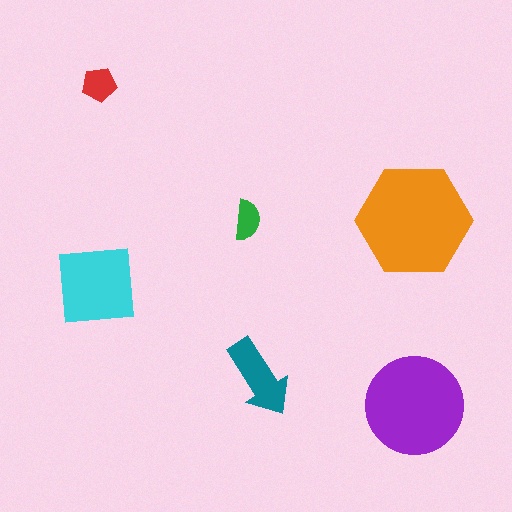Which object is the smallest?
The green semicircle.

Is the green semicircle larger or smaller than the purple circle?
Smaller.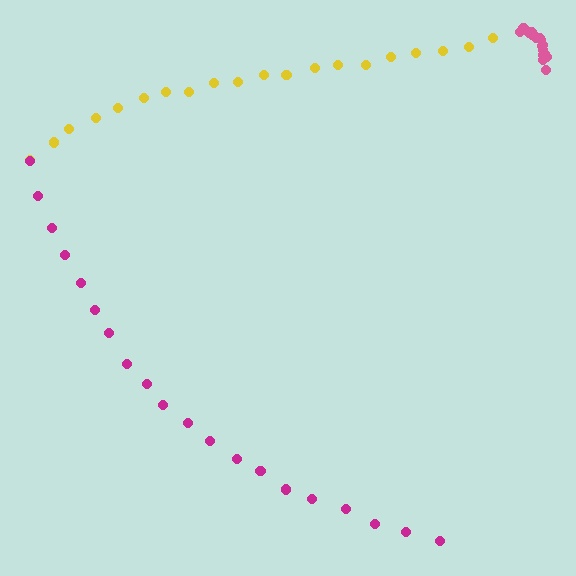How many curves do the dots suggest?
There are 3 distinct paths.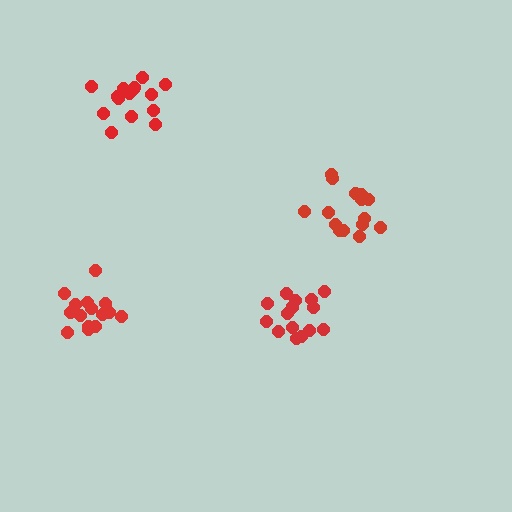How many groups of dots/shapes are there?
There are 4 groups.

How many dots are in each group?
Group 1: 15 dots, Group 2: 16 dots, Group 3: 15 dots, Group 4: 15 dots (61 total).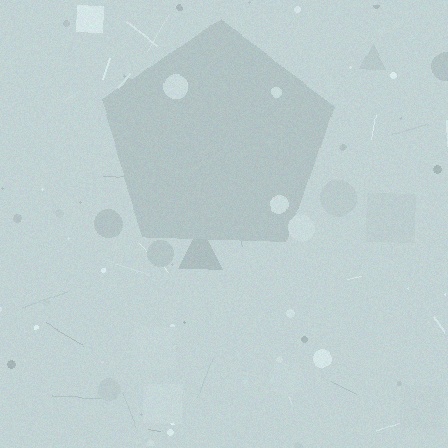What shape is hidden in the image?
A pentagon is hidden in the image.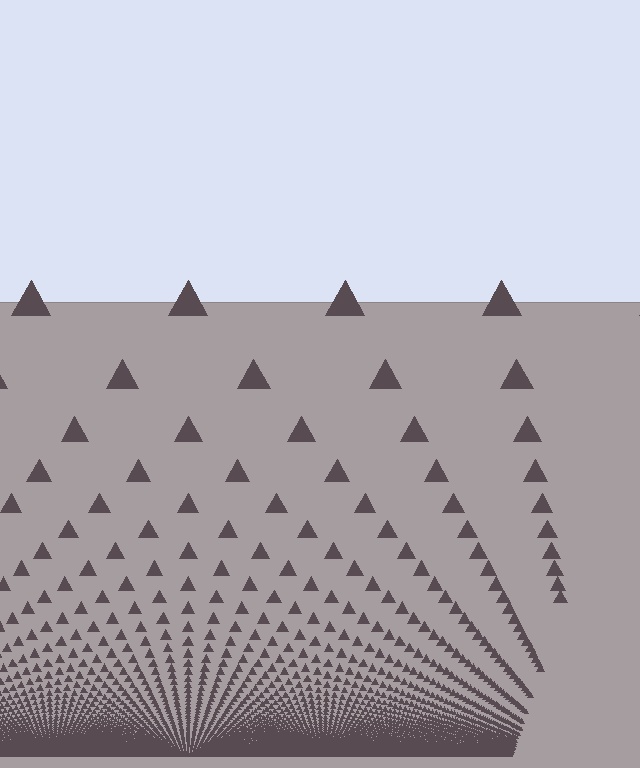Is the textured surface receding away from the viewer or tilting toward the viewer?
The surface appears to tilt toward the viewer. Texture elements get larger and sparser toward the top.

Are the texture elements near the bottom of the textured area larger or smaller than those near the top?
Smaller. The gradient is inverted — elements near the bottom are smaller and denser.